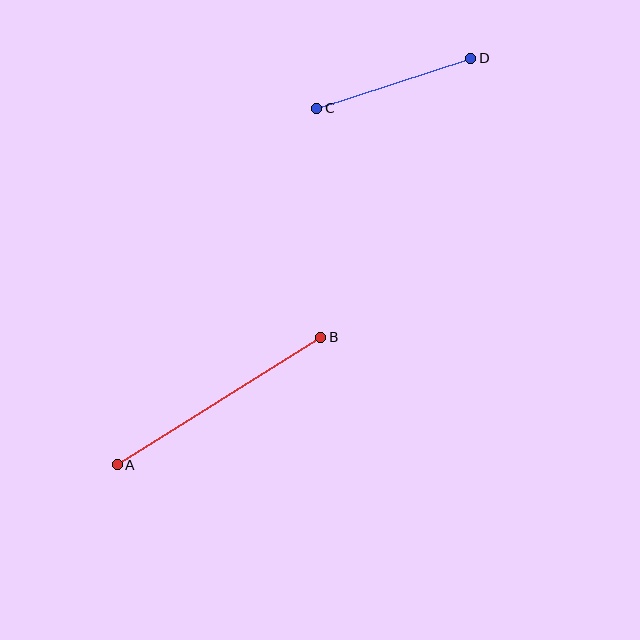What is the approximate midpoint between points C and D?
The midpoint is at approximately (394, 83) pixels.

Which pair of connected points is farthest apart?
Points A and B are farthest apart.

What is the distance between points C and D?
The distance is approximately 162 pixels.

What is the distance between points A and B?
The distance is approximately 240 pixels.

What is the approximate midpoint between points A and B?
The midpoint is at approximately (219, 401) pixels.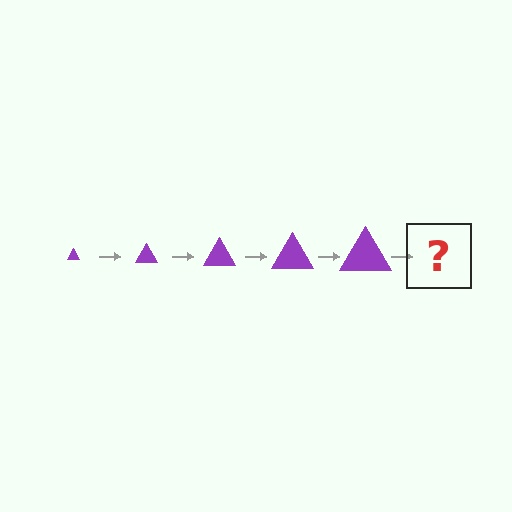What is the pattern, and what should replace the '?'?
The pattern is that the triangle gets progressively larger each step. The '?' should be a purple triangle, larger than the previous one.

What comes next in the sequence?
The next element should be a purple triangle, larger than the previous one.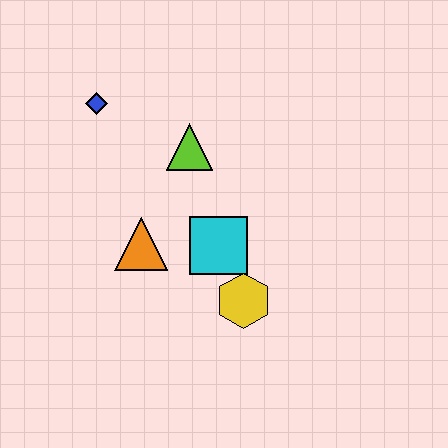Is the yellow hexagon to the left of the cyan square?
No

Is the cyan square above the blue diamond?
No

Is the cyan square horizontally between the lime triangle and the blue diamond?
No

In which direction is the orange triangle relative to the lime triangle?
The orange triangle is below the lime triangle.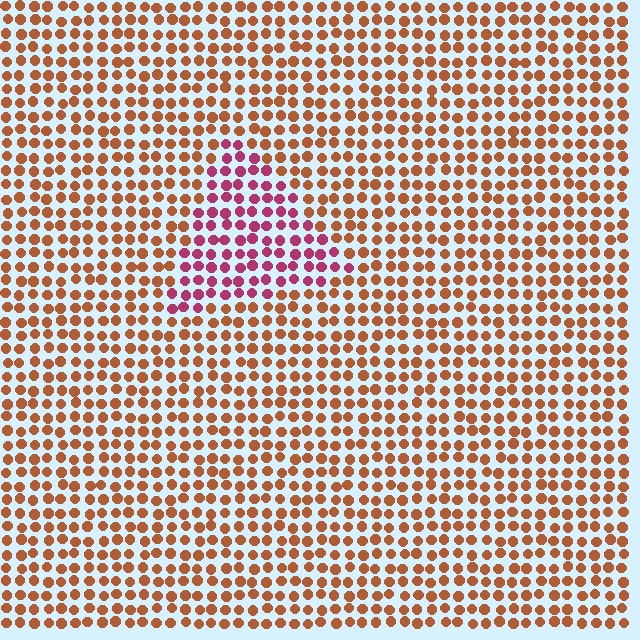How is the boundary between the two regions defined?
The boundary is defined purely by a slight shift in hue (about 46 degrees). Spacing, size, and orientation are identical on both sides.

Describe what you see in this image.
The image is filled with small brown elements in a uniform arrangement. A triangle-shaped region is visible where the elements are tinted to a slightly different hue, forming a subtle color boundary.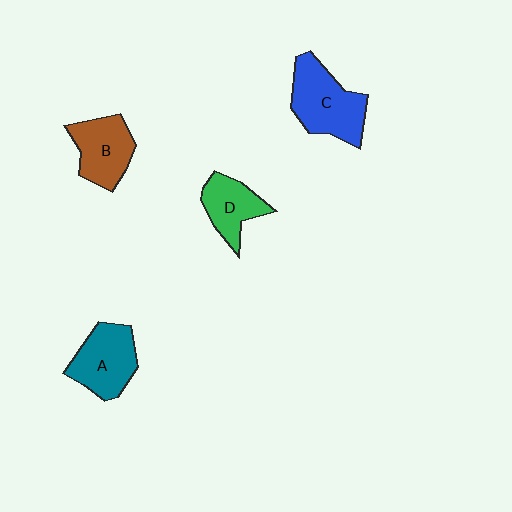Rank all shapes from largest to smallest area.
From largest to smallest: C (blue), A (teal), B (brown), D (green).